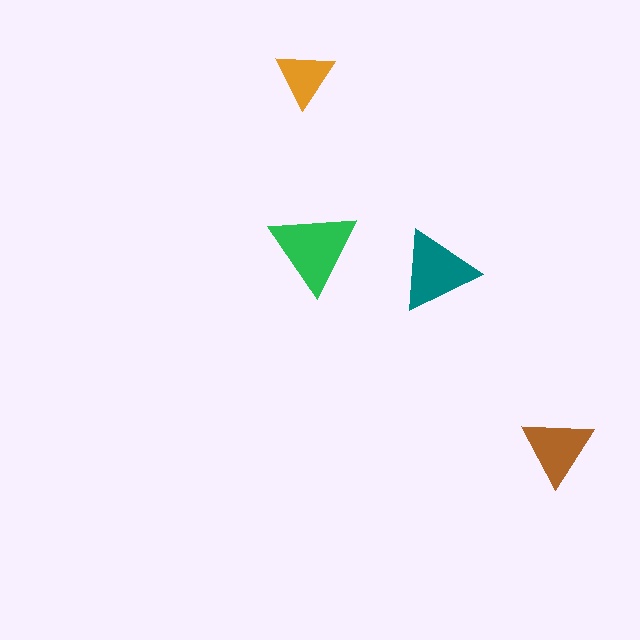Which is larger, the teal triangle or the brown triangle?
The teal one.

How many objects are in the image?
There are 4 objects in the image.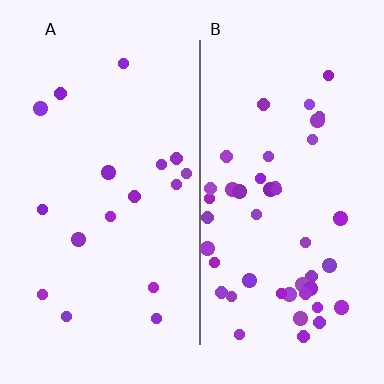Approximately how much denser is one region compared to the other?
Approximately 2.6× — region B over region A.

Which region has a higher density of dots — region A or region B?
B (the right).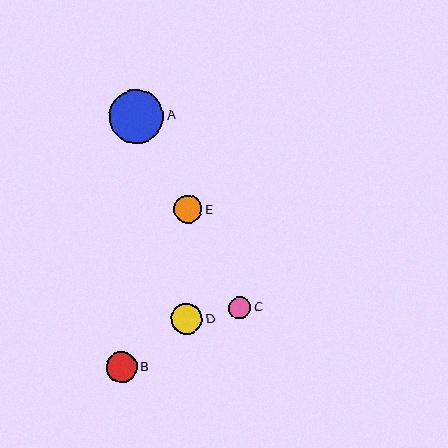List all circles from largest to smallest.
From largest to smallest: A, D, B, E, C.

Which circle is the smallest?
Circle C is the smallest with a size of approximately 22 pixels.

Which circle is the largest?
Circle A is the largest with a size of approximately 54 pixels.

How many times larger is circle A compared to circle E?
Circle A is approximately 1.9 times the size of circle E.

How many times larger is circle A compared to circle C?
Circle A is approximately 2.5 times the size of circle C.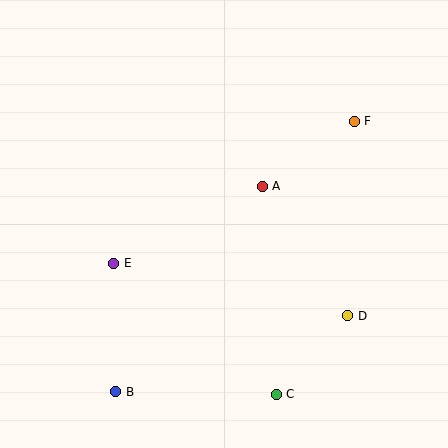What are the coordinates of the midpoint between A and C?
The midpoint between A and C is at (269, 290).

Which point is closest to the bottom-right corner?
Point D is closest to the bottom-right corner.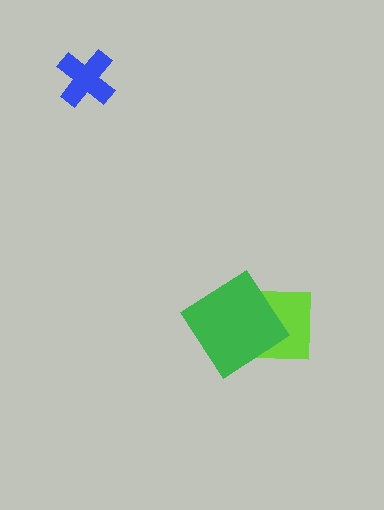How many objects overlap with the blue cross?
0 objects overlap with the blue cross.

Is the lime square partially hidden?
Yes, it is partially covered by another shape.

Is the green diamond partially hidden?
No, no other shape covers it.